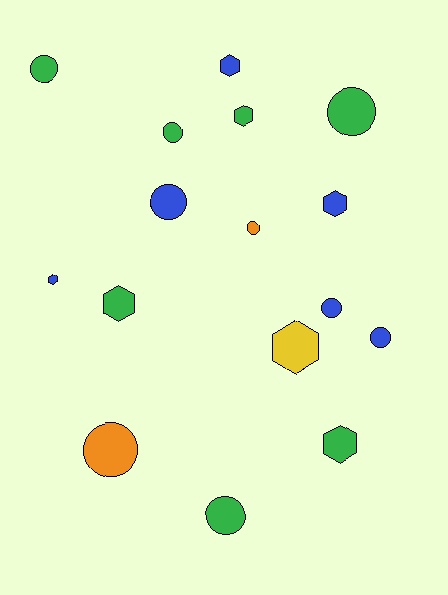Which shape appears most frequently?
Circle, with 9 objects.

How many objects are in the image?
There are 16 objects.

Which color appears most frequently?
Green, with 7 objects.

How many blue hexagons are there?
There are 3 blue hexagons.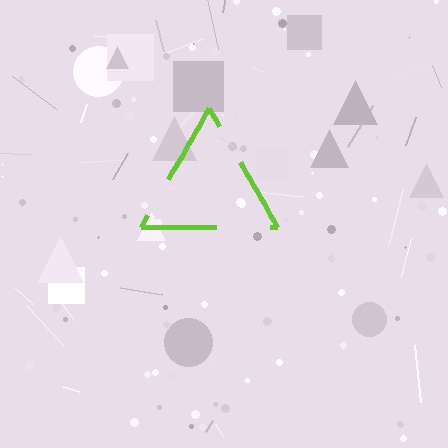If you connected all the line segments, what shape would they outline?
They would outline a triangle.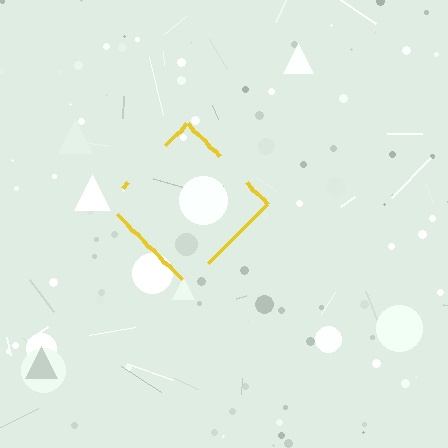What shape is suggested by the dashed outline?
The dashed outline suggests a diamond.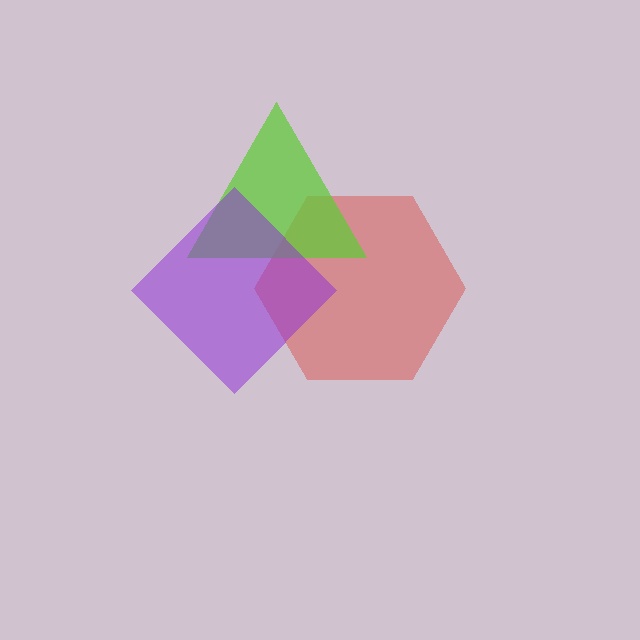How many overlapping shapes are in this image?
There are 3 overlapping shapes in the image.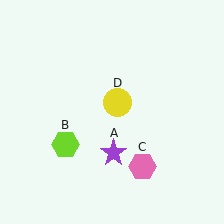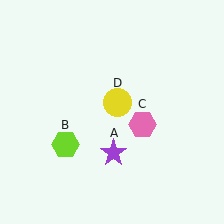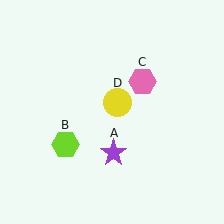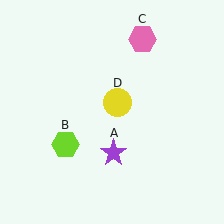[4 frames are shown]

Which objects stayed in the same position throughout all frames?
Purple star (object A) and lime hexagon (object B) and yellow circle (object D) remained stationary.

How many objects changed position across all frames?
1 object changed position: pink hexagon (object C).